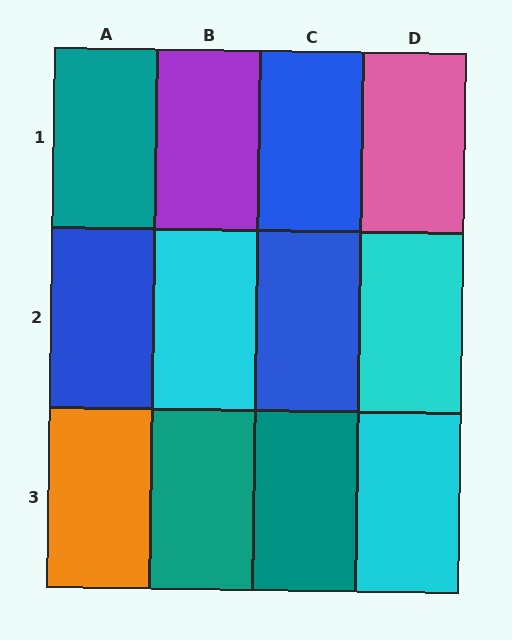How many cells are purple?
1 cell is purple.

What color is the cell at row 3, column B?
Teal.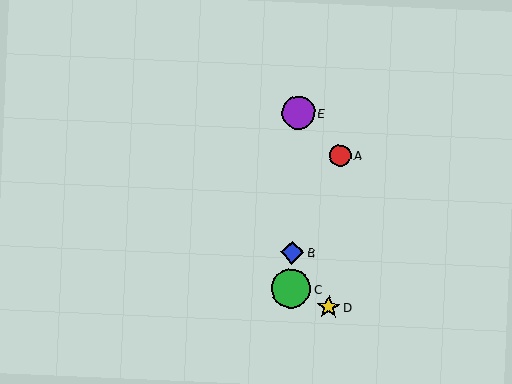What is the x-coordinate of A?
Object A is at x≈340.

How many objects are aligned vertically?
3 objects (B, C, E) are aligned vertically.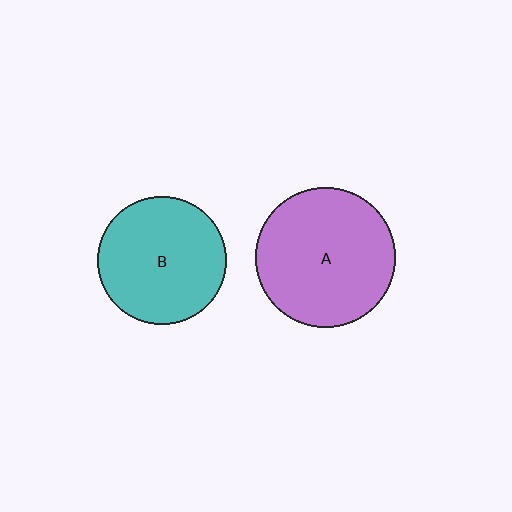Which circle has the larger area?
Circle A (purple).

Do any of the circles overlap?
No, none of the circles overlap.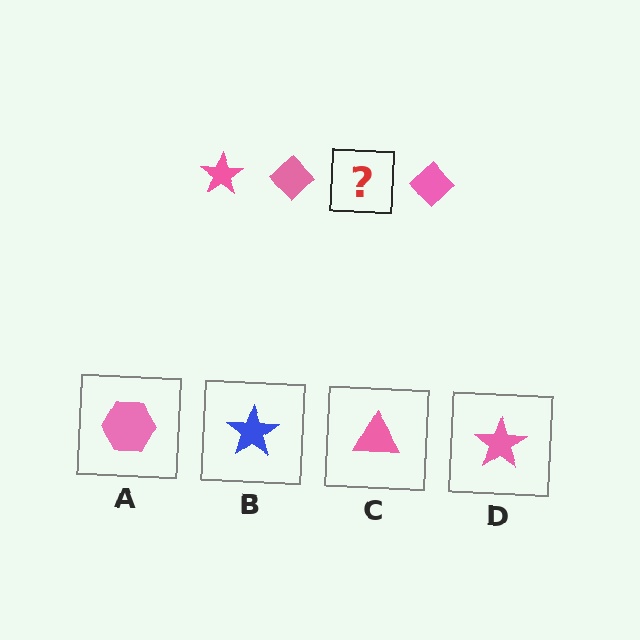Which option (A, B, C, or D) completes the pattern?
D.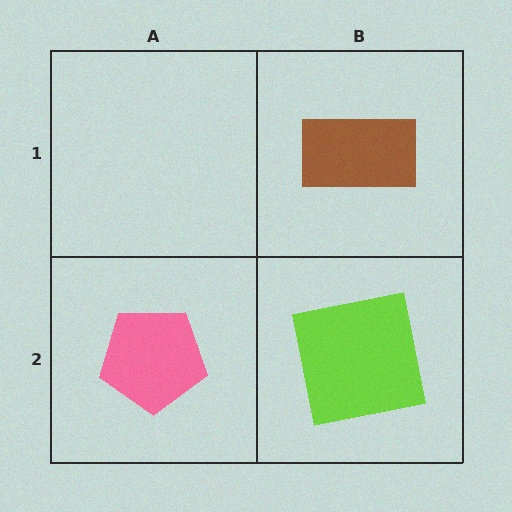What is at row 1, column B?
A brown rectangle.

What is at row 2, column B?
A lime square.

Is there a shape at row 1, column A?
No, that cell is empty.